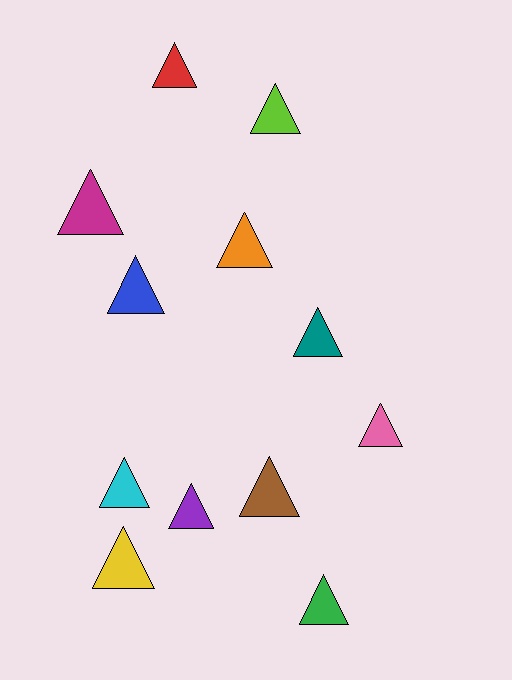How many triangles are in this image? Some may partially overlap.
There are 12 triangles.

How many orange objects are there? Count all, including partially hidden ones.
There is 1 orange object.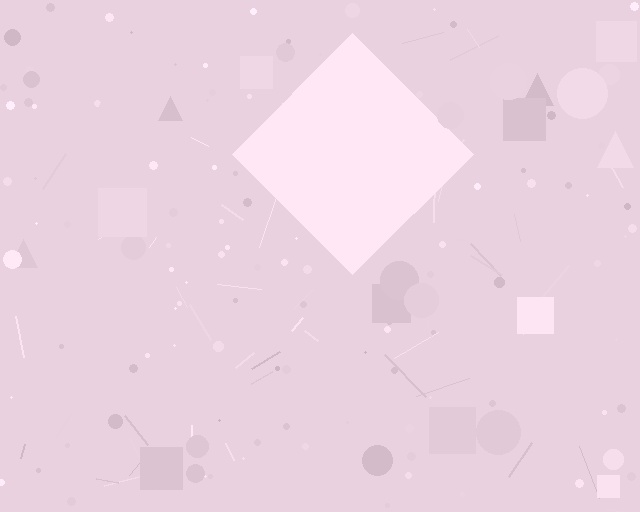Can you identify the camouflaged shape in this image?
The camouflaged shape is a diamond.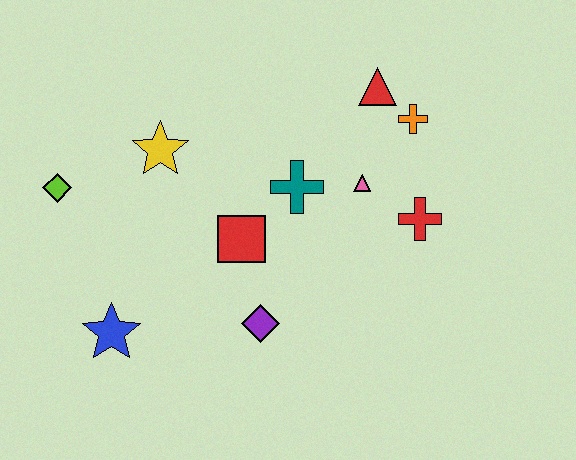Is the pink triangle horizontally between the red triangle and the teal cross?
Yes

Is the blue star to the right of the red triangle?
No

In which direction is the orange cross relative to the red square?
The orange cross is to the right of the red square.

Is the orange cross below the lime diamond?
No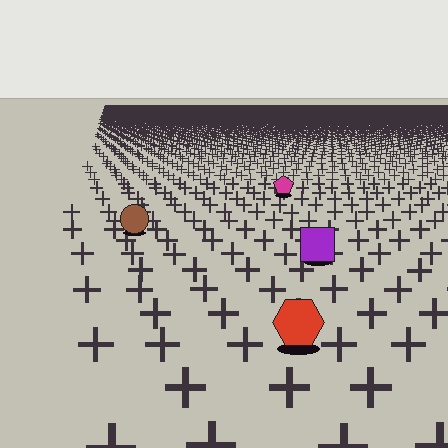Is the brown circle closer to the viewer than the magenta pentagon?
Yes. The brown circle is closer — you can tell from the texture gradient: the ground texture is coarser near it.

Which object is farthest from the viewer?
The magenta pentagon is farthest from the viewer. It appears smaller and the ground texture around it is denser.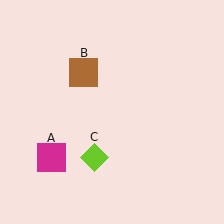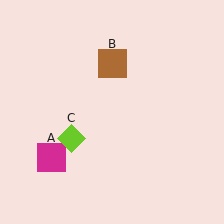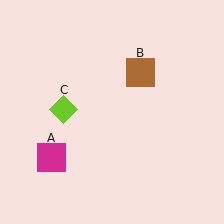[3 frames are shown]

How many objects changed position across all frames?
2 objects changed position: brown square (object B), lime diamond (object C).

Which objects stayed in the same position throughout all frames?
Magenta square (object A) remained stationary.